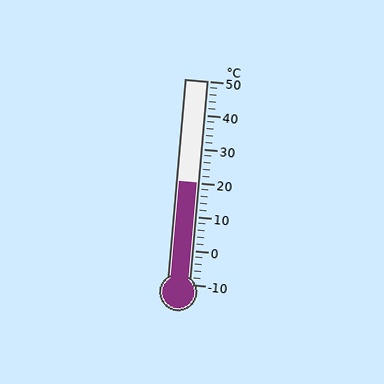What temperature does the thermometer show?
The thermometer shows approximately 20°C.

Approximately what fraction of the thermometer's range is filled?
The thermometer is filled to approximately 50% of its range.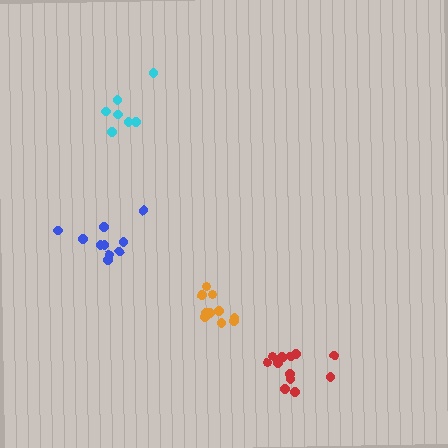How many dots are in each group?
Group 1: 10 dots, Group 2: 7 dots, Group 3: 12 dots, Group 4: 10 dots (39 total).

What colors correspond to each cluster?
The clusters are colored: orange, cyan, red, blue.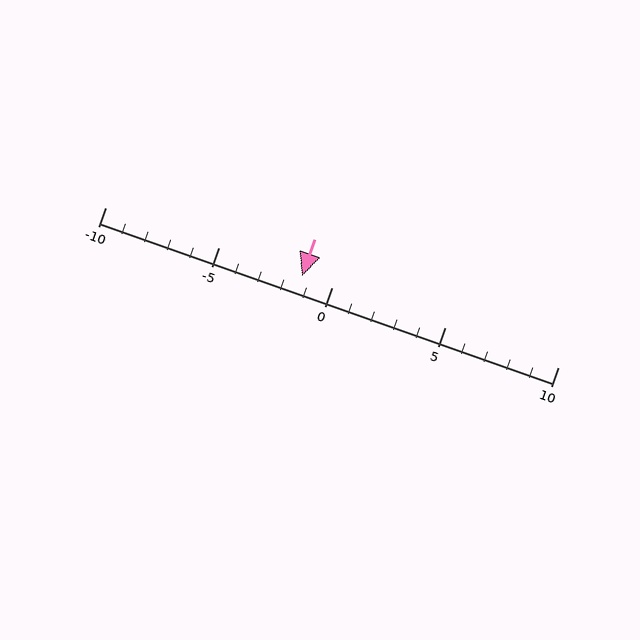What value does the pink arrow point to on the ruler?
The pink arrow points to approximately -1.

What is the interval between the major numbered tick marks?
The major tick marks are spaced 5 units apart.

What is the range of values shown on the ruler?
The ruler shows values from -10 to 10.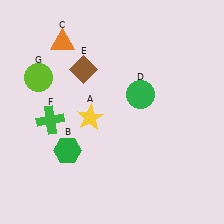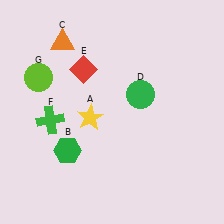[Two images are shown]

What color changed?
The diamond (E) changed from brown in Image 1 to red in Image 2.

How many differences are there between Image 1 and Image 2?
There is 1 difference between the two images.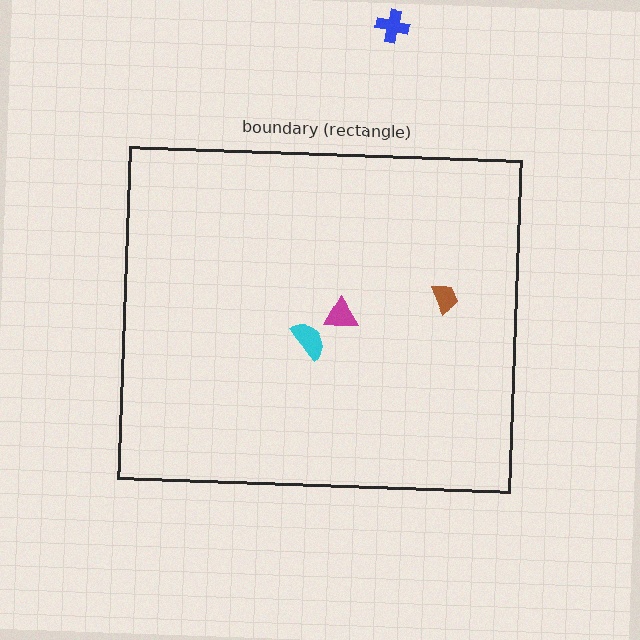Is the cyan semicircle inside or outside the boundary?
Inside.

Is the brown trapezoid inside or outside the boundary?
Inside.